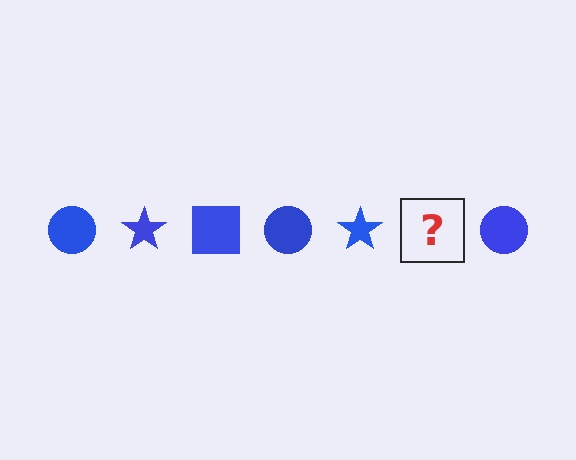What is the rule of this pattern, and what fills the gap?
The rule is that the pattern cycles through circle, star, square shapes in blue. The gap should be filled with a blue square.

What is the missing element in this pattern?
The missing element is a blue square.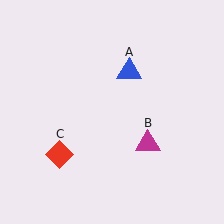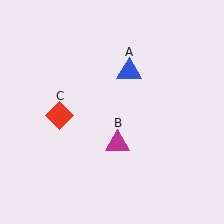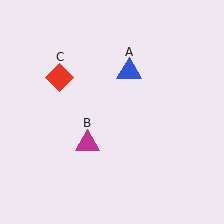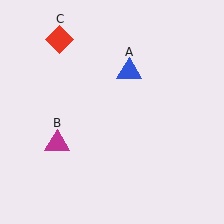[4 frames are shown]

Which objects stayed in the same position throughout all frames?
Blue triangle (object A) remained stationary.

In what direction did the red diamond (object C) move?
The red diamond (object C) moved up.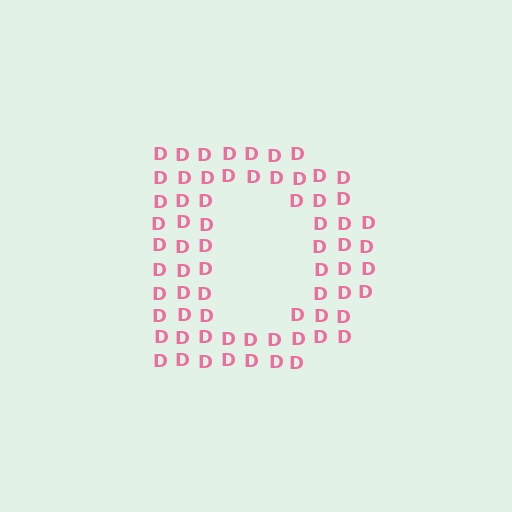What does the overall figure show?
The overall figure shows the letter D.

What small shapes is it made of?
It is made of small letter D's.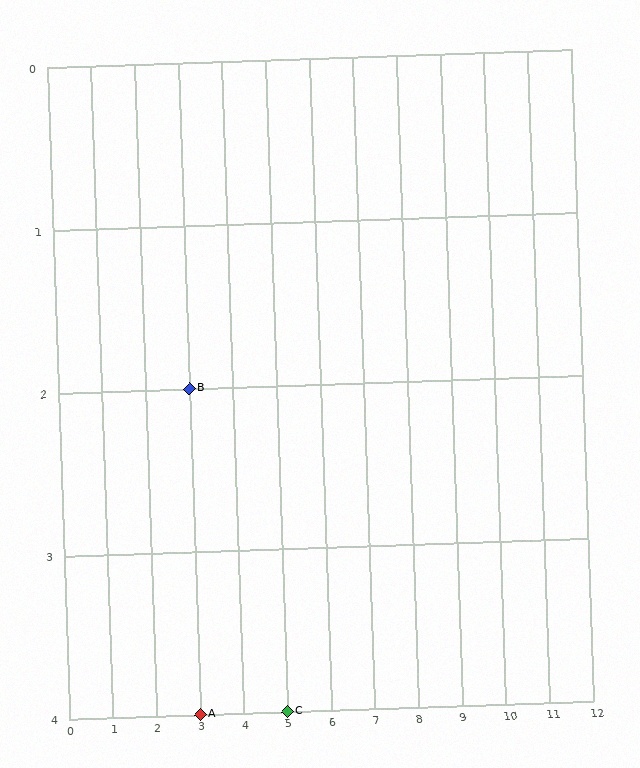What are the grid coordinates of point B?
Point B is at grid coordinates (3, 2).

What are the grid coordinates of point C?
Point C is at grid coordinates (5, 4).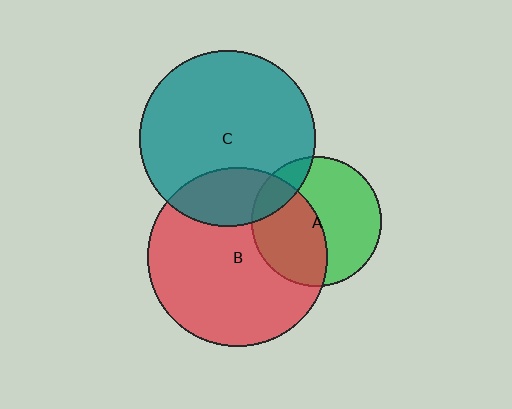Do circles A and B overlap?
Yes.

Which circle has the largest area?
Circle B (red).